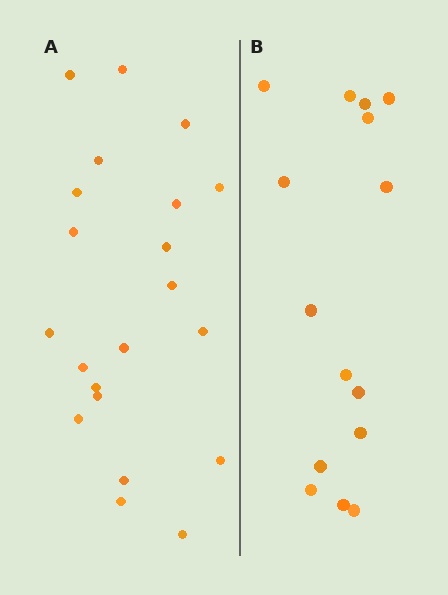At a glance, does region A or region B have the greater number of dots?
Region A (the left region) has more dots.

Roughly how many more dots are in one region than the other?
Region A has about 6 more dots than region B.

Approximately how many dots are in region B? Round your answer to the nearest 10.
About 20 dots. (The exact count is 15, which rounds to 20.)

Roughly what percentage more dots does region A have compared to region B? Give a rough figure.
About 40% more.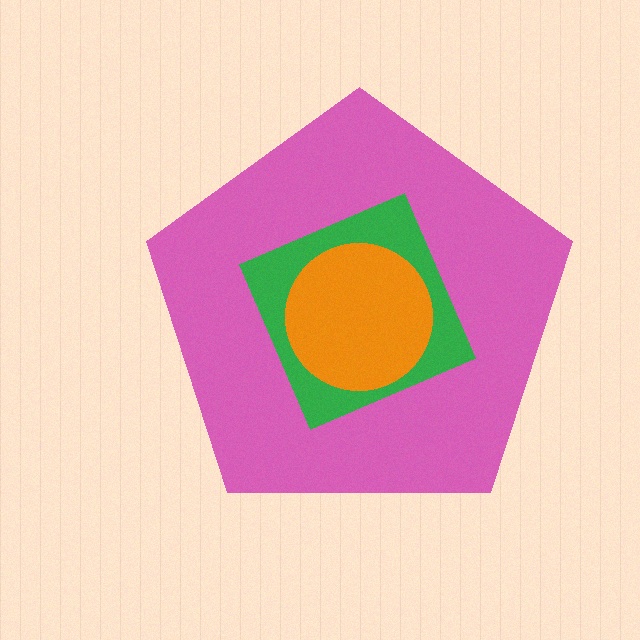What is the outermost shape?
The pink pentagon.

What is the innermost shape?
The orange circle.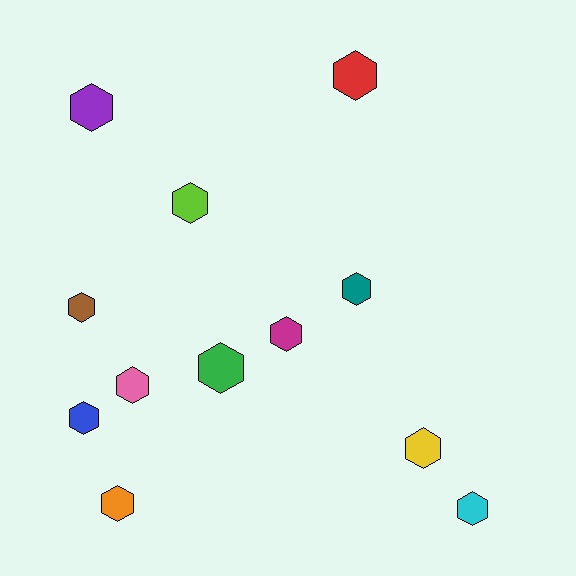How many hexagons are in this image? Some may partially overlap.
There are 12 hexagons.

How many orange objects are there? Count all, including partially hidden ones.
There is 1 orange object.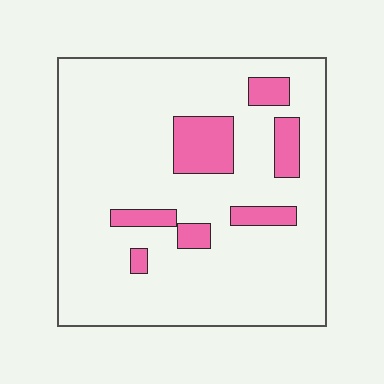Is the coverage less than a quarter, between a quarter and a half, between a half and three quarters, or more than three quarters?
Less than a quarter.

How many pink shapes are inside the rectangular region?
7.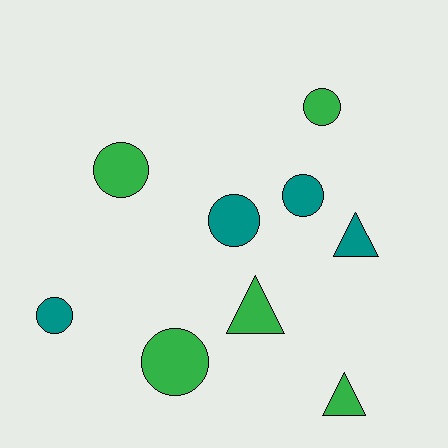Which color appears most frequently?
Green, with 5 objects.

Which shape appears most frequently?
Circle, with 6 objects.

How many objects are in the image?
There are 9 objects.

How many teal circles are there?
There are 3 teal circles.